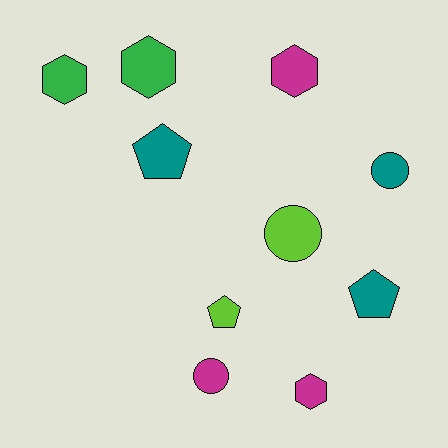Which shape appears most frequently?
Hexagon, with 4 objects.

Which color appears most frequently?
Teal, with 3 objects.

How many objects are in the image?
There are 10 objects.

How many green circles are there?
There are no green circles.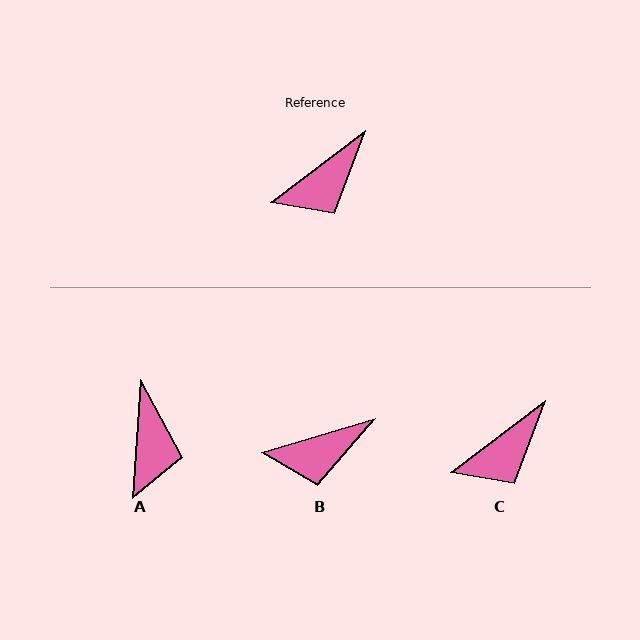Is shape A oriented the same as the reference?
No, it is off by about 48 degrees.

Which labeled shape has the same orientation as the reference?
C.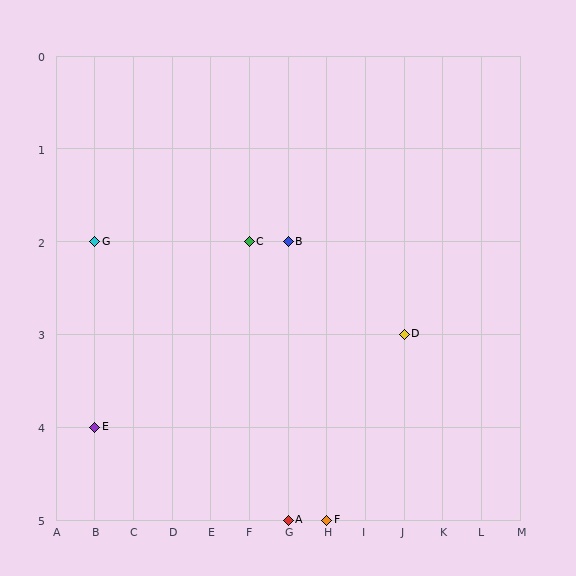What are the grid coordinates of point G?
Point G is at grid coordinates (B, 2).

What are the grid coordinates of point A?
Point A is at grid coordinates (G, 5).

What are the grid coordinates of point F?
Point F is at grid coordinates (H, 5).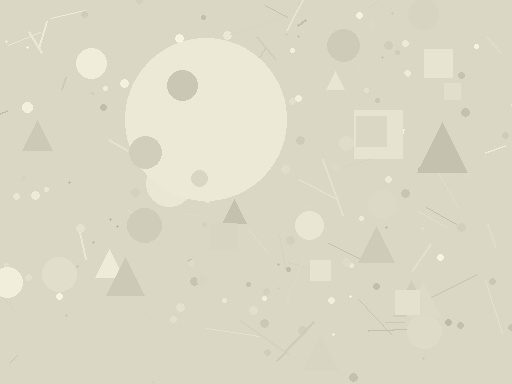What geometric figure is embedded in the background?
A circle is embedded in the background.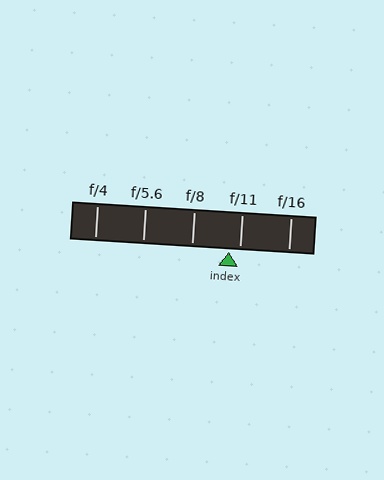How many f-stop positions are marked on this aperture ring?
There are 5 f-stop positions marked.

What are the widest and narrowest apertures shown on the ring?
The widest aperture shown is f/4 and the narrowest is f/16.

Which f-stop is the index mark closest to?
The index mark is closest to f/11.